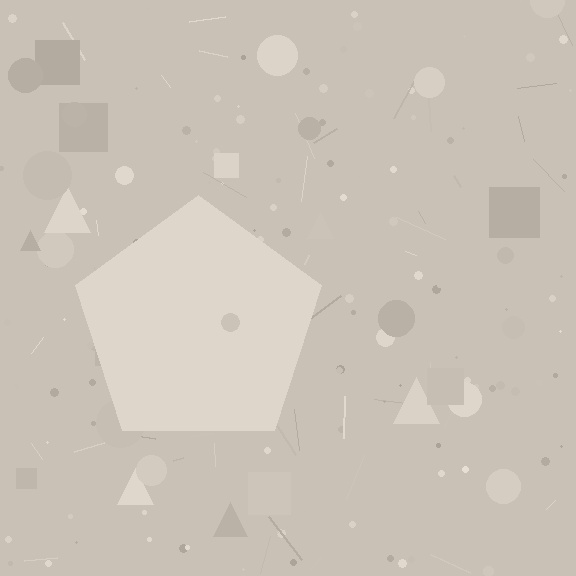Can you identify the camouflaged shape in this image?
The camouflaged shape is a pentagon.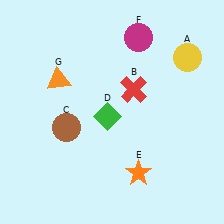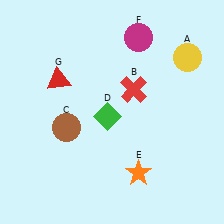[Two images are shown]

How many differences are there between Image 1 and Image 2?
There is 1 difference between the two images.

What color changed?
The triangle (G) changed from orange in Image 1 to red in Image 2.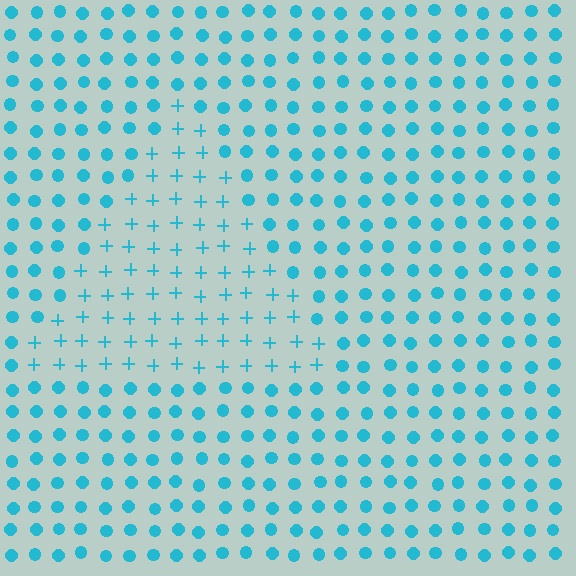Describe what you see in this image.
The image is filled with small cyan elements arranged in a uniform grid. A triangle-shaped region contains plus signs, while the surrounding area contains circles. The boundary is defined purely by the change in element shape.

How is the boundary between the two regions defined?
The boundary is defined by a change in element shape: plus signs inside vs. circles outside. All elements share the same color and spacing.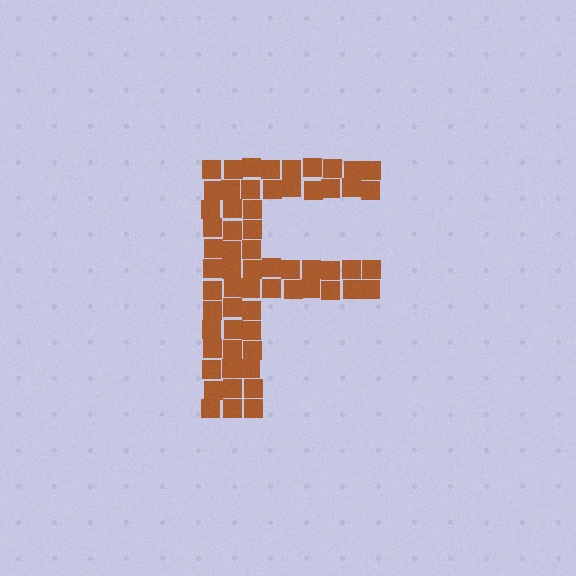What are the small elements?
The small elements are squares.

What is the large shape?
The large shape is the letter F.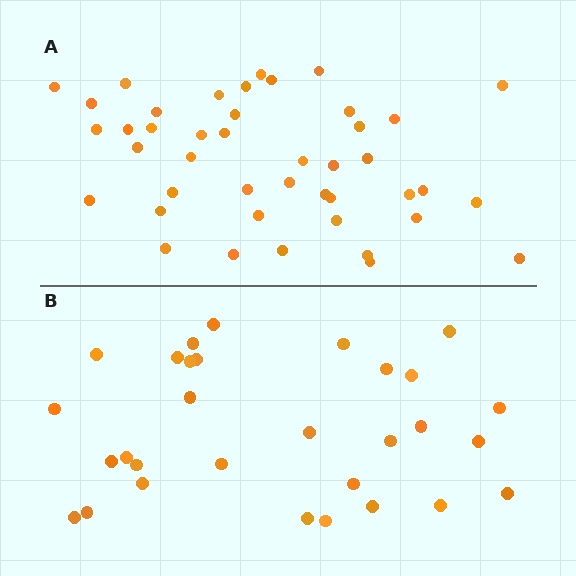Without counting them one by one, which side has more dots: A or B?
Region A (the top region) has more dots.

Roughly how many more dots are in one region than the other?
Region A has approximately 15 more dots than region B.